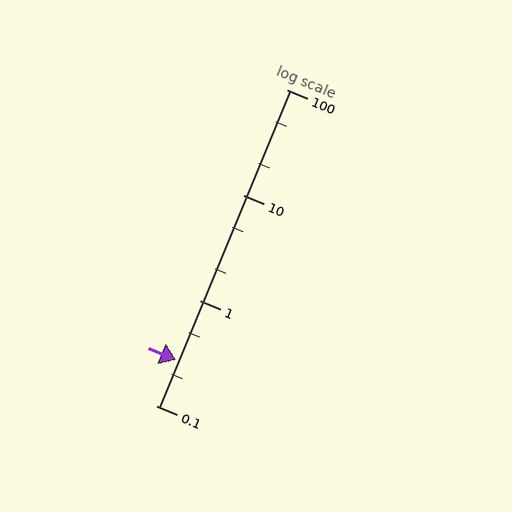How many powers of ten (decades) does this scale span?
The scale spans 3 decades, from 0.1 to 100.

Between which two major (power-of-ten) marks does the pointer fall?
The pointer is between 0.1 and 1.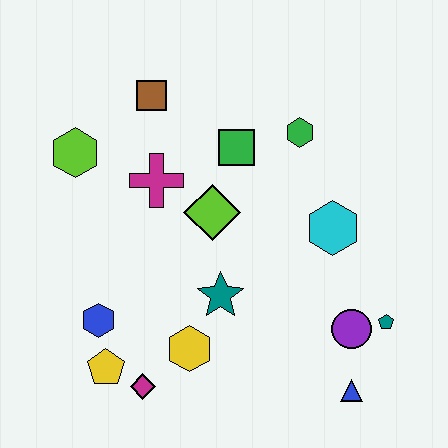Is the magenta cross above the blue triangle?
Yes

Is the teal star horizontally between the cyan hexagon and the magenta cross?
Yes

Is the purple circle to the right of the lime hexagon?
Yes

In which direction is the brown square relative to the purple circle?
The brown square is above the purple circle.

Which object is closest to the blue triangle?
The purple circle is closest to the blue triangle.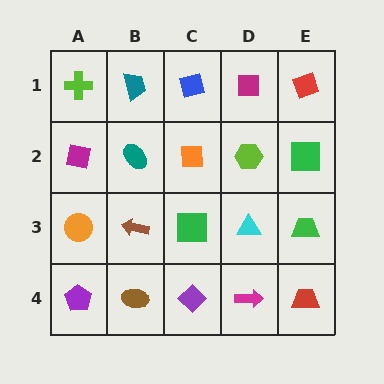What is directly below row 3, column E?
A red trapezoid.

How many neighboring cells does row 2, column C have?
4.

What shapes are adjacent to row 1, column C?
An orange square (row 2, column C), a teal trapezoid (row 1, column B), a magenta square (row 1, column D).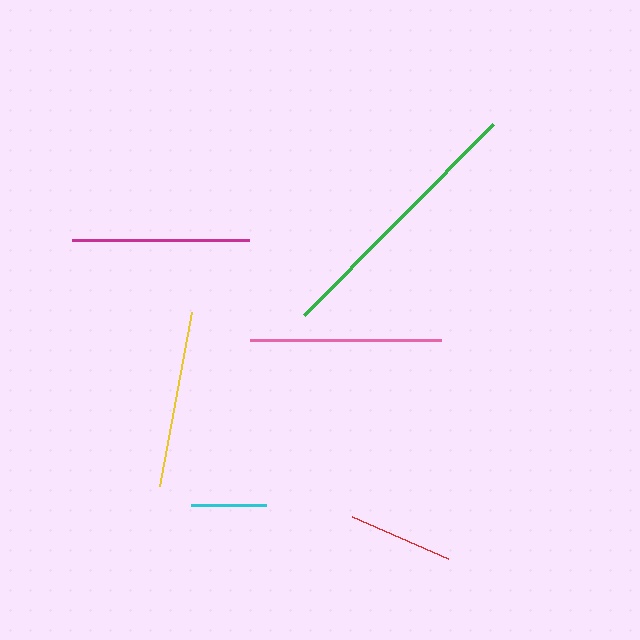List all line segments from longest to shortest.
From longest to shortest: green, pink, magenta, yellow, red, cyan.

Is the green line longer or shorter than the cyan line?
The green line is longer than the cyan line.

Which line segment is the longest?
The green line is the longest at approximately 268 pixels.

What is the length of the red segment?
The red segment is approximately 105 pixels long.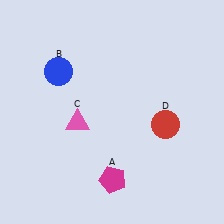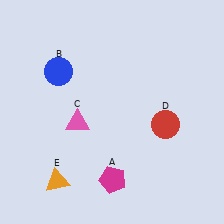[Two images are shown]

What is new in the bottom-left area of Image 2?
An orange triangle (E) was added in the bottom-left area of Image 2.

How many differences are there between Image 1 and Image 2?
There is 1 difference between the two images.